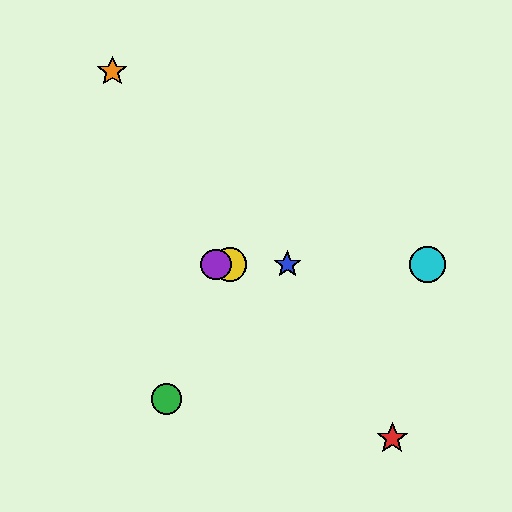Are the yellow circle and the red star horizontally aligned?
No, the yellow circle is at y≈265 and the red star is at y≈438.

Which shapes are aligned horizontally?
The blue star, the yellow circle, the purple circle, the cyan circle are aligned horizontally.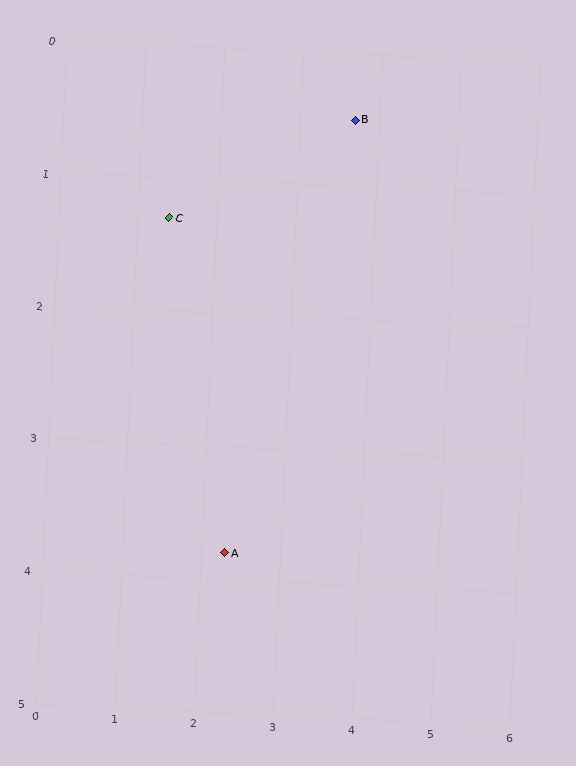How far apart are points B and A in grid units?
Points B and A are about 3.6 grid units apart.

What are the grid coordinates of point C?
Point C is at approximately (1.4, 1.3).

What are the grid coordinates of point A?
Point A is at approximately (2.3, 3.8).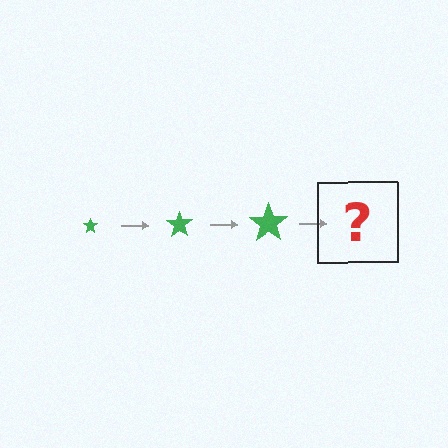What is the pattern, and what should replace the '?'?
The pattern is that the star gets progressively larger each step. The '?' should be a green star, larger than the previous one.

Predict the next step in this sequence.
The next step is a green star, larger than the previous one.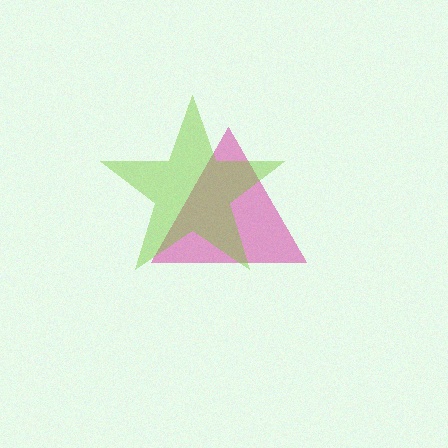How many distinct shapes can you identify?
There are 2 distinct shapes: a magenta triangle, a lime star.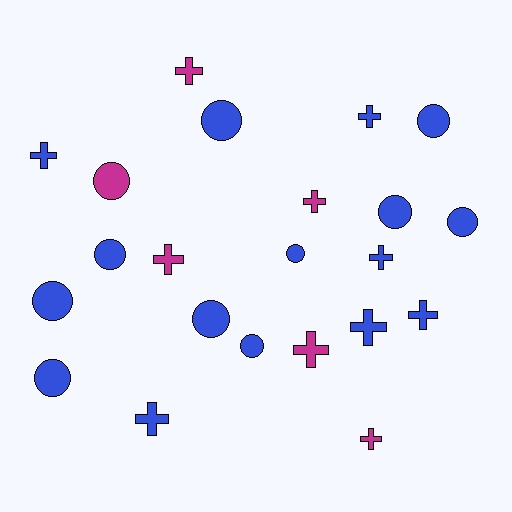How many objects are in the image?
There are 22 objects.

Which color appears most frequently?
Blue, with 16 objects.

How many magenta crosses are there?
There are 5 magenta crosses.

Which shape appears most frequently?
Circle, with 11 objects.